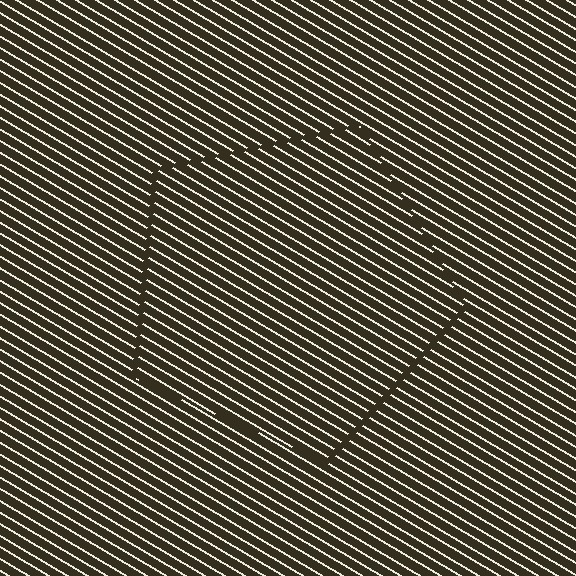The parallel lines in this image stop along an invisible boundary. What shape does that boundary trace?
An illusory pentagon. The interior of the shape contains the same grating, shifted by half a period — the contour is defined by the phase discontinuity where line-ends from the inner and outer gratings abut.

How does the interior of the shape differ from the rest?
The interior of the shape contains the same grating, shifted by half a period — the contour is defined by the phase discontinuity where line-ends from the inner and outer gratings abut.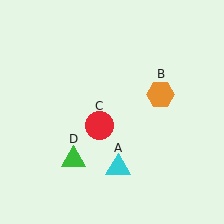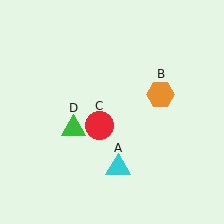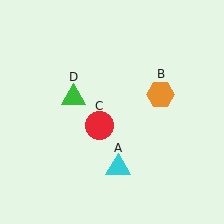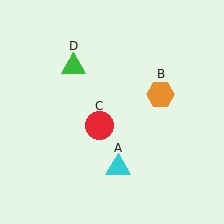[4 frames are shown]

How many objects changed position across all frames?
1 object changed position: green triangle (object D).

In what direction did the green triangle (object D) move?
The green triangle (object D) moved up.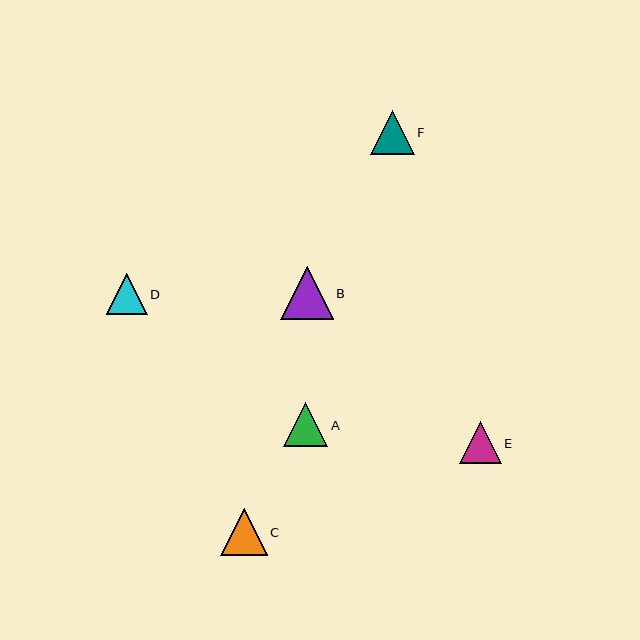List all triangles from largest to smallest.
From largest to smallest: B, C, A, F, E, D.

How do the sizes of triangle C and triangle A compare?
Triangle C and triangle A are approximately the same size.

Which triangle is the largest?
Triangle B is the largest with a size of approximately 53 pixels.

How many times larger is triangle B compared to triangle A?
Triangle B is approximately 1.2 times the size of triangle A.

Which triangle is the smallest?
Triangle D is the smallest with a size of approximately 41 pixels.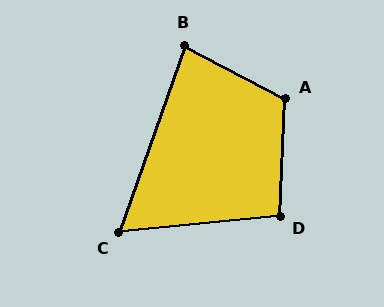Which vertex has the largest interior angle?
A, at approximately 115 degrees.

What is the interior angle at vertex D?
Approximately 98 degrees (obtuse).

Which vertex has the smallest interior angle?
C, at approximately 65 degrees.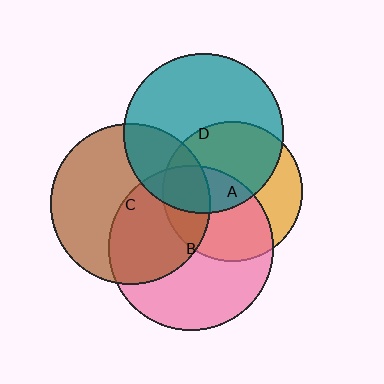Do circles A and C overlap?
Yes.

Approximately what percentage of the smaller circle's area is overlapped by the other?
Approximately 25%.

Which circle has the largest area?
Circle B (pink).